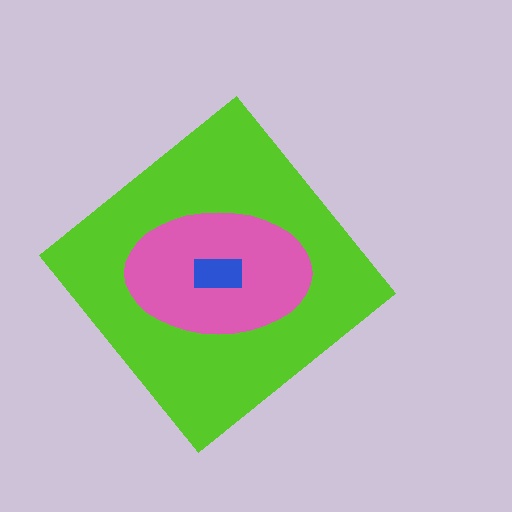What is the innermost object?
The blue rectangle.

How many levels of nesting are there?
3.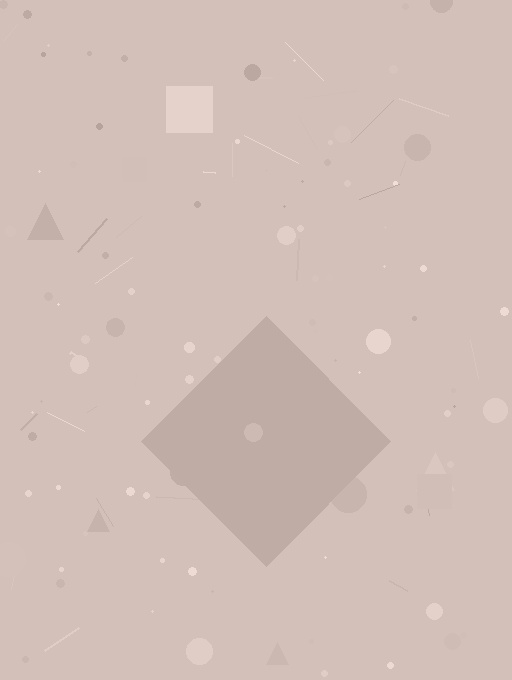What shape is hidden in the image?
A diamond is hidden in the image.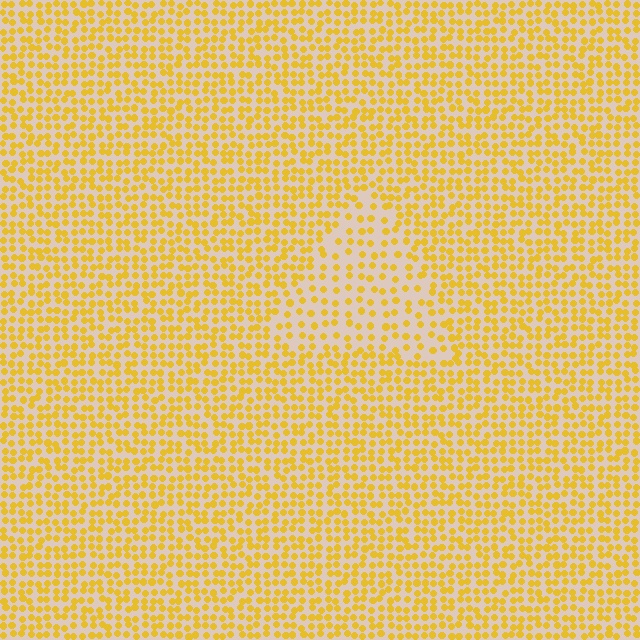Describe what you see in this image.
The image contains small yellow elements arranged at two different densities. A triangle-shaped region is visible where the elements are less densely packed than the surrounding area.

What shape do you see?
I see a triangle.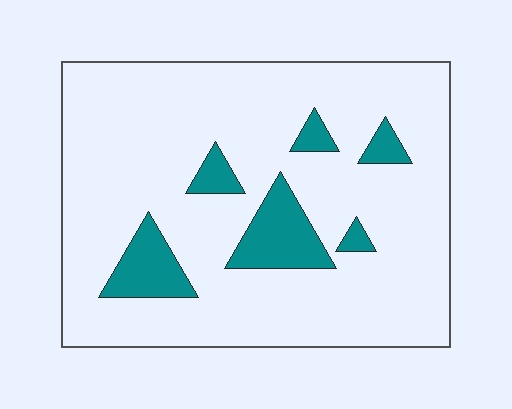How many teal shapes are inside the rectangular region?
6.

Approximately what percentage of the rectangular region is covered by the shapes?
Approximately 15%.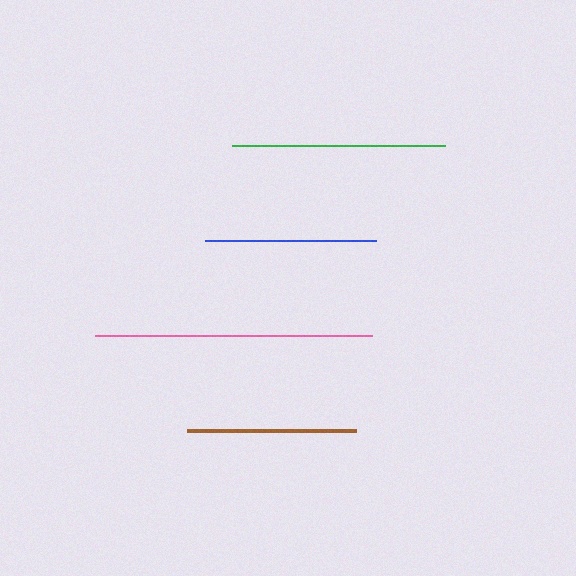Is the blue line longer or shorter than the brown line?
The blue line is longer than the brown line.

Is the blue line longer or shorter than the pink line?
The pink line is longer than the blue line.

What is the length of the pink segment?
The pink segment is approximately 277 pixels long.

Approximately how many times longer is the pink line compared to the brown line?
The pink line is approximately 1.6 times the length of the brown line.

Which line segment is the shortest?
The brown line is the shortest at approximately 169 pixels.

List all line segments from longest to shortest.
From longest to shortest: pink, green, blue, brown.